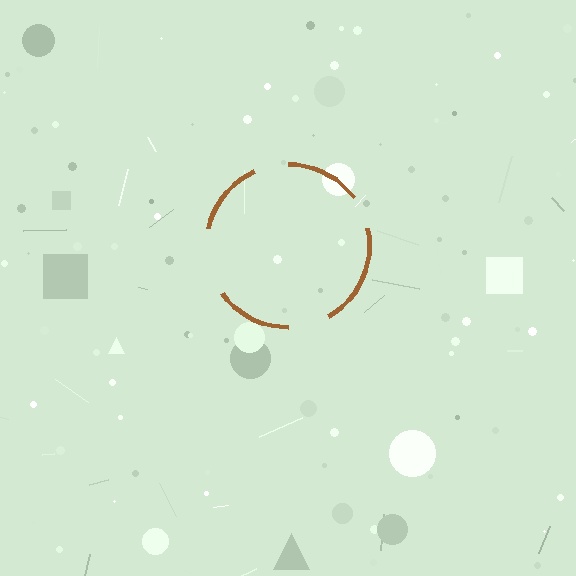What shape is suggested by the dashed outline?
The dashed outline suggests a circle.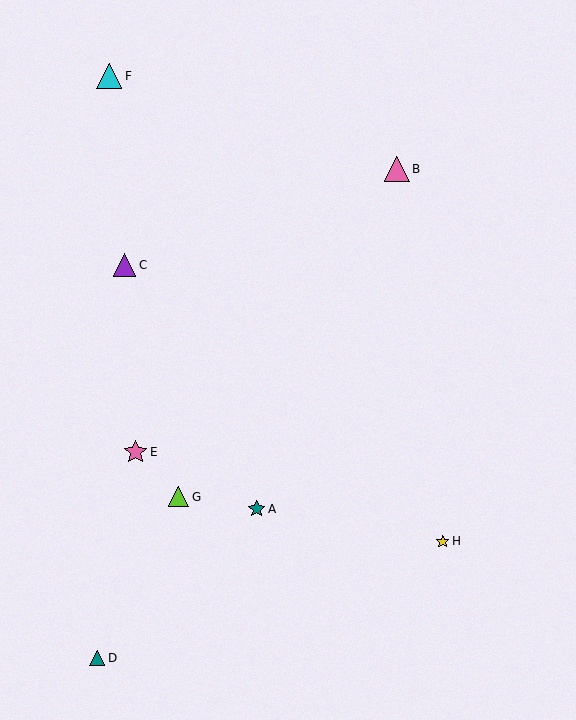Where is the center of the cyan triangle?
The center of the cyan triangle is at (109, 76).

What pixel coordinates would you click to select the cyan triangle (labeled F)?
Click at (109, 76) to select the cyan triangle F.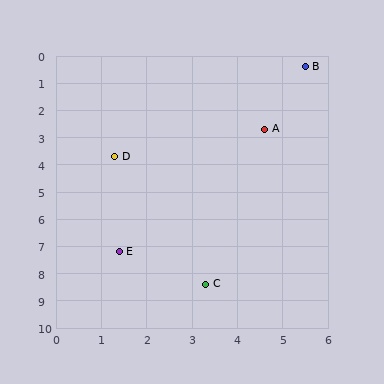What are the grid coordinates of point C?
Point C is at approximately (3.3, 8.4).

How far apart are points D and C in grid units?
Points D and C are about 5.1 grid units apart.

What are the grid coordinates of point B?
Point B is at approximately (5.5, 0.4).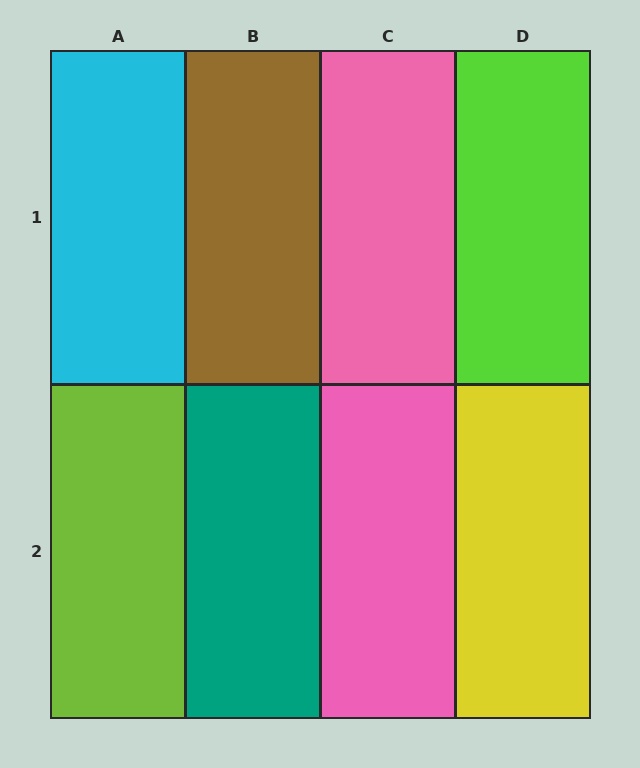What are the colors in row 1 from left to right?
Cyan, brown, pink, lime.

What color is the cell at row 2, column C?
Pink.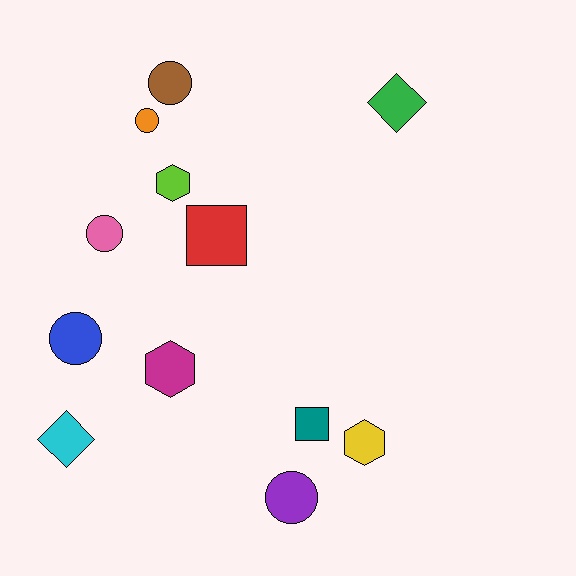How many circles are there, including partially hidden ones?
There are 5 circles.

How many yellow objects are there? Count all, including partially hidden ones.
There is 1 yellow object.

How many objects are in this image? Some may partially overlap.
There are 12 objects.